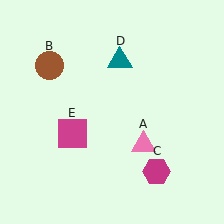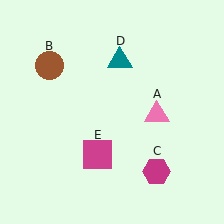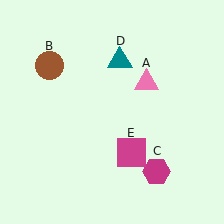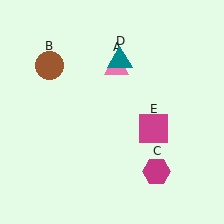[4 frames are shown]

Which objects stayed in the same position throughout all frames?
Brown circle (object B) and magenta hexagon (object C) and teal triangle (object D) remained stationary.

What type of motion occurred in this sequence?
The pink triangle (object A), magenta square (object E) rotated counterclockwise around the center of the scene.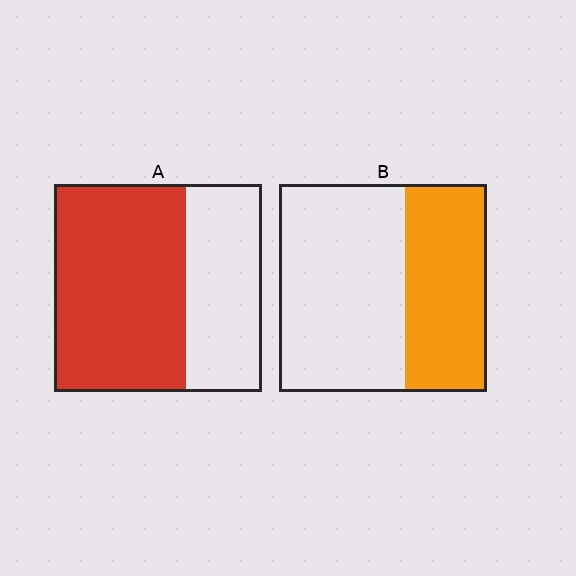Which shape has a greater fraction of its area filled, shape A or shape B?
Shape A.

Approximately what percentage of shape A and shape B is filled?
A is approximately 65% and B is approximately 40%.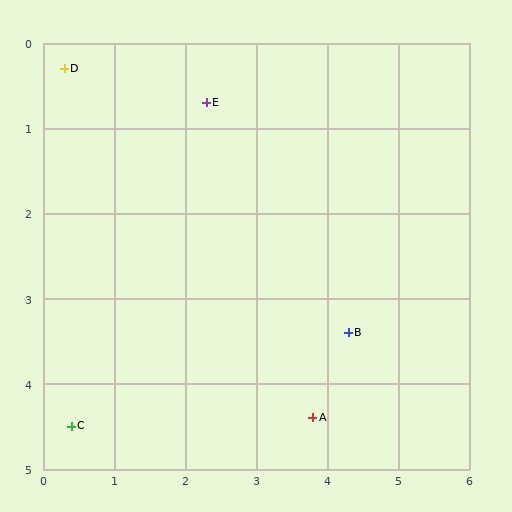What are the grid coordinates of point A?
Point A is at approximately (3.8, 4.4).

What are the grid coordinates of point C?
Point C is at approximately (0.4, 4.5).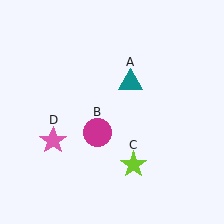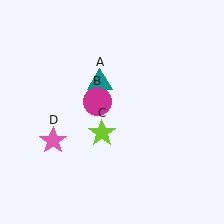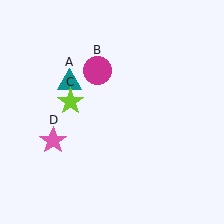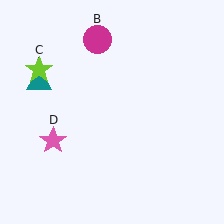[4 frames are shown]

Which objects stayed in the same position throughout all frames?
Pink star (object D) remained stationary.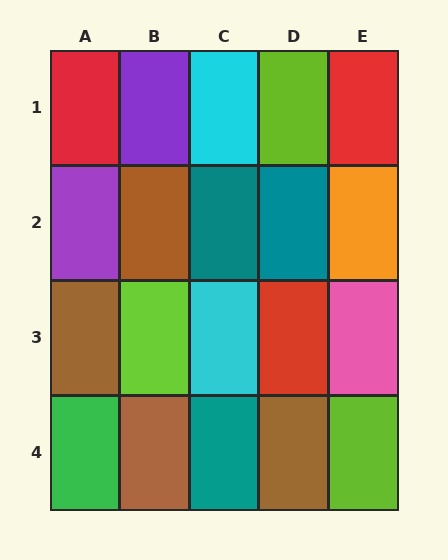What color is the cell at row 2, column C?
Teal.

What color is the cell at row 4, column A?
Green.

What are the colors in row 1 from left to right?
Red, purple, cyan, lime, red.